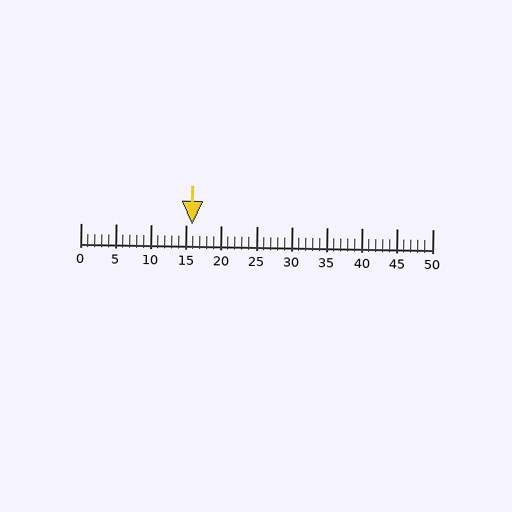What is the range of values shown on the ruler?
The ruler shows values from 0 to 50.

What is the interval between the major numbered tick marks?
The major tick marks are spaced 5 units apart.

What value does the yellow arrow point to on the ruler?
The yellow arrow points to approximately 16.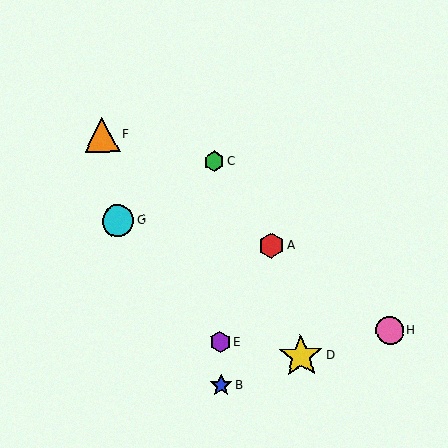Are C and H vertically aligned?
No, C is at x≈214 and H is at x≈390.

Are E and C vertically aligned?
Yes, both are at x≈220.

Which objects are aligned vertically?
Objects B, C, E are aligned vertically.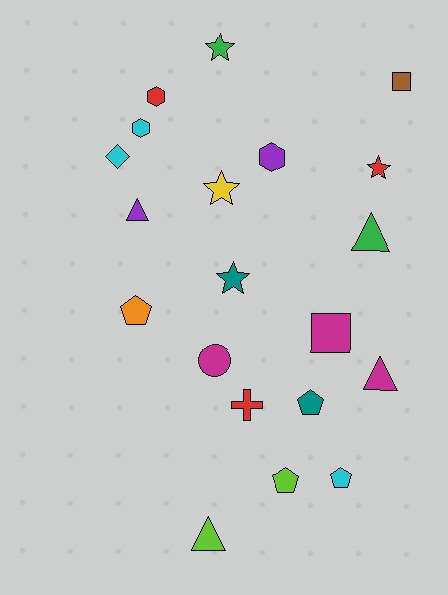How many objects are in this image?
There are 20 objects.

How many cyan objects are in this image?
There are 3 cyan objects.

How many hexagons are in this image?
There are 3 hexagons.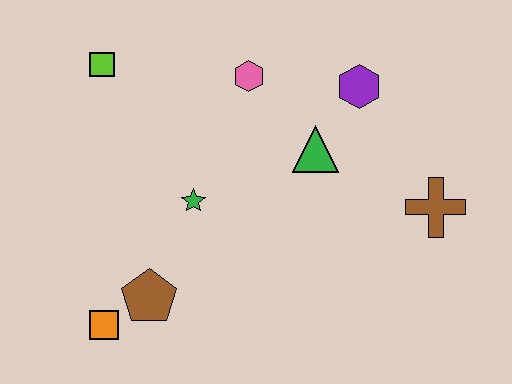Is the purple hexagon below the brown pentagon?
No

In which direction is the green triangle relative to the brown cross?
The green triangle is to the left of the brown cross.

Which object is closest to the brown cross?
The green triangle is closest to the brown cross.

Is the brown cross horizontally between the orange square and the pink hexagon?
No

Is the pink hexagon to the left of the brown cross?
Yes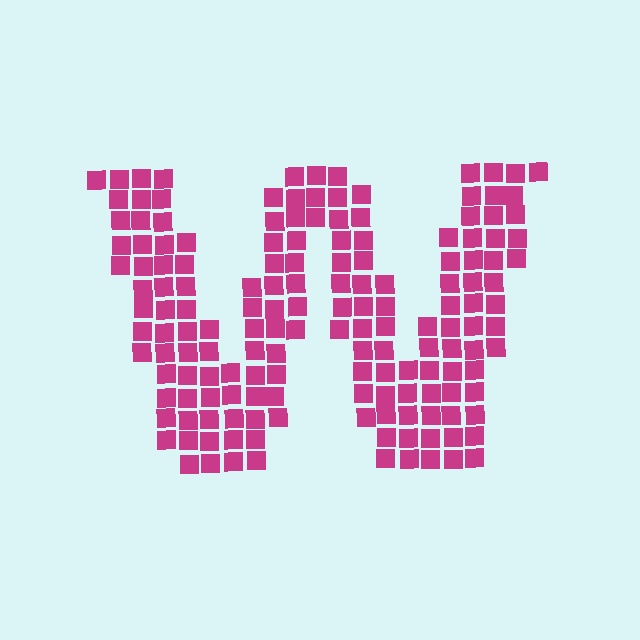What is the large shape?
The large shape is the letter W.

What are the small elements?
The small elements are squares.